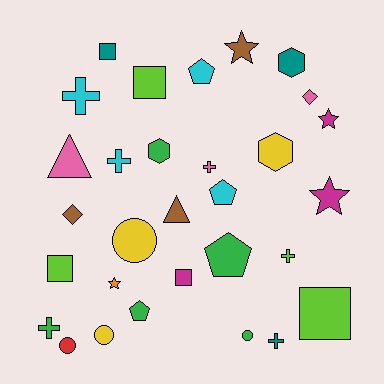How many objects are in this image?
There are 30 objects.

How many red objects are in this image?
There is 1 red object.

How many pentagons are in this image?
There are 4 pentagons.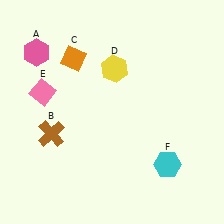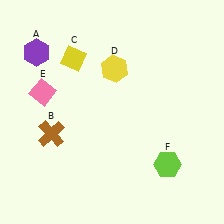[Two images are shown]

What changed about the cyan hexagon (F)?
In Image 1, F is cyan. In Image 2, it changed to lime.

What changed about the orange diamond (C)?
In Image 1, C is orange. In Image 2, it changed to yellow.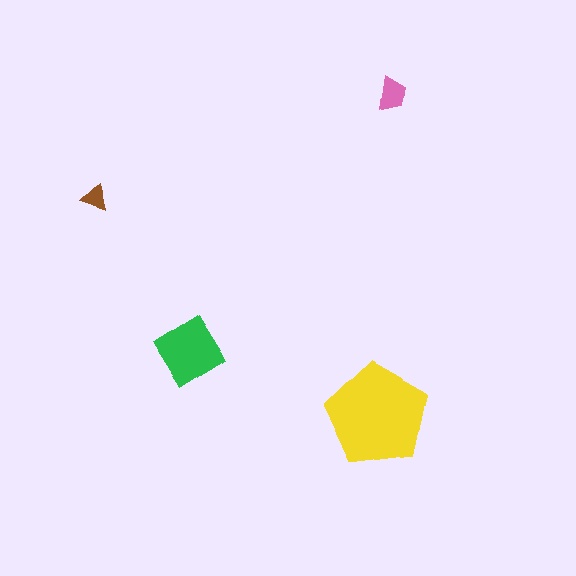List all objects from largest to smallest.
The yellow pentagon, the green diamond, the pink trapezoid, the brown triangle.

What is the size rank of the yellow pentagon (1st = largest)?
1st.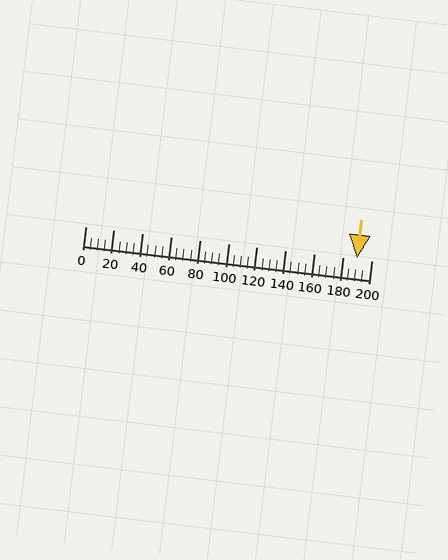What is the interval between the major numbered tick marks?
The major tick marks are spaced 20 units apart.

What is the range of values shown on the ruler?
The ruler shows values from 0 to 200.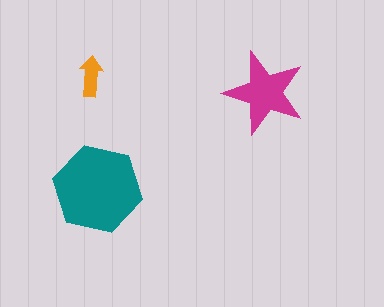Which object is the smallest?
The orange arrow.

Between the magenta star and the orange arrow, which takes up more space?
The magenta star.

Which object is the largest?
The teal hexagon.